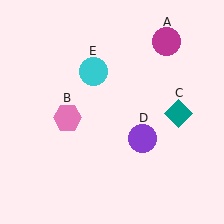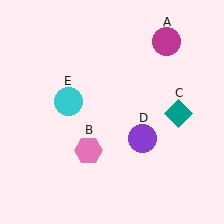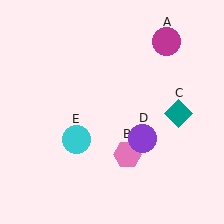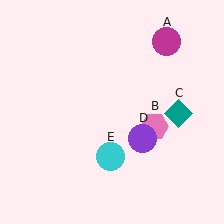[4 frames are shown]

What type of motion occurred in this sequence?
The pink hexagon (object B), cyan circle (object E) rotated counterclockwise around the center of the scene.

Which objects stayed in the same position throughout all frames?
Magenta circle (object A) and teal diamond (object C) and purple circle (object D) remained stationary.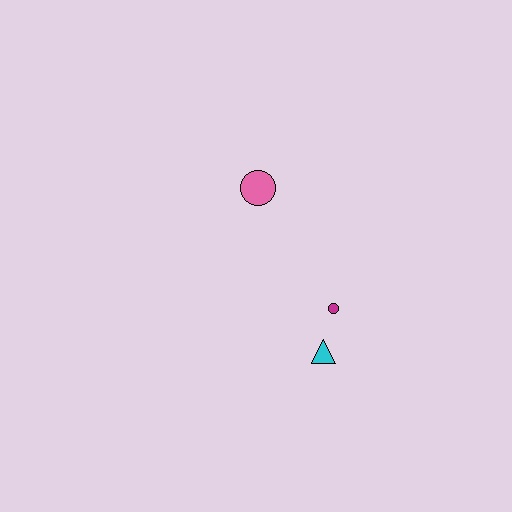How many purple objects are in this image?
There are no purple objects.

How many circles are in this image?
There are 2 circles.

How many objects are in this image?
There are 3 objects.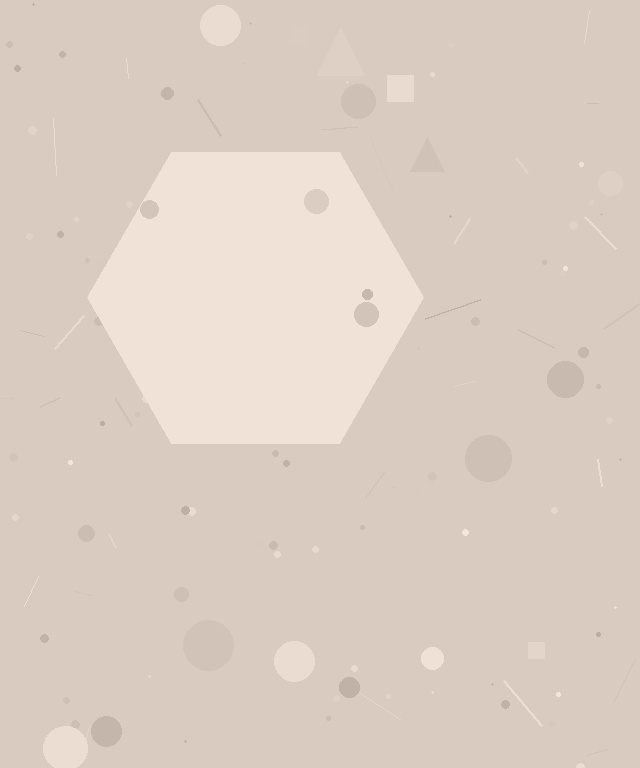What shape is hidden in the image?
A hexagon is hidden in the image.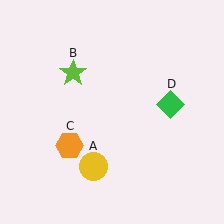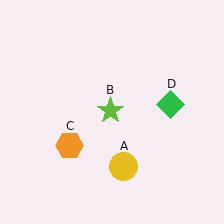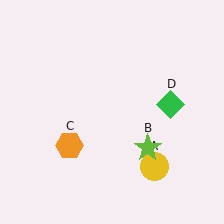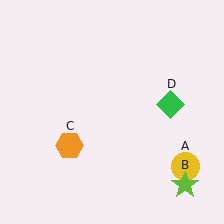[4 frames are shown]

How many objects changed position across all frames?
2 objects changed position: yellow circle (object A), lime star (object B).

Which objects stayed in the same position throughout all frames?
Orange hexagon (object C) and green diamond (object D) remained stationary.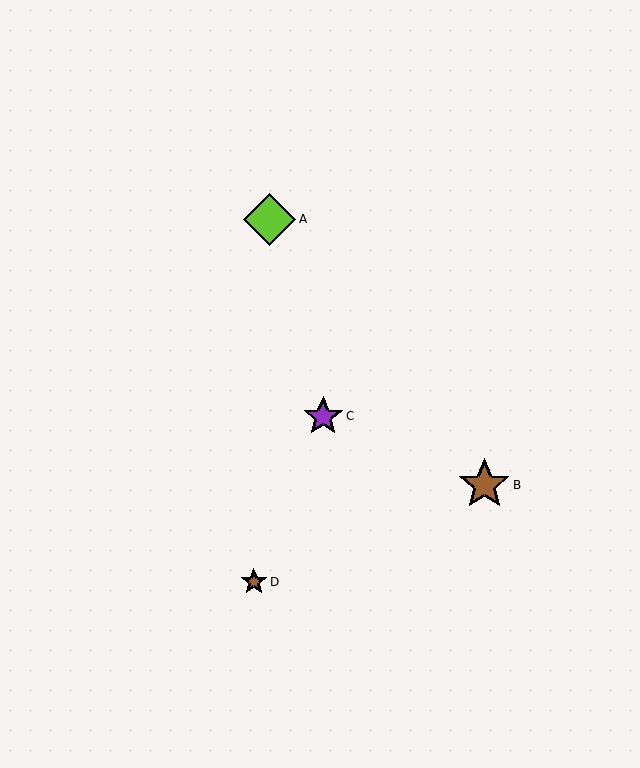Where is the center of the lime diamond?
The center of the lime diamond is at (270, 219).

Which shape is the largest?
The lime diamond (labeled A) is the largest.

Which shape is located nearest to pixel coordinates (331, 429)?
The purple star (labeled C) at (323, 416) is nearest to that location.